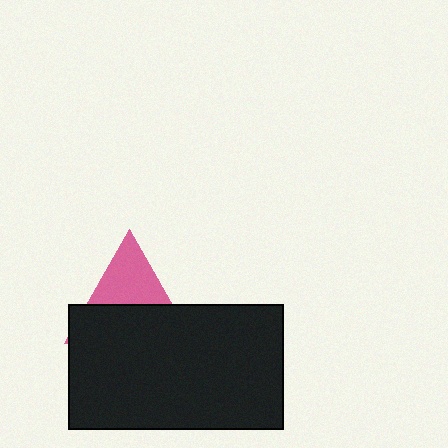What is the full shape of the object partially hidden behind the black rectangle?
The partially hidden object is a pink triangle.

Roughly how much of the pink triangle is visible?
A small part of it is visible (roughly 43%).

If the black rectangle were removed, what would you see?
You would see the complete pink triangle.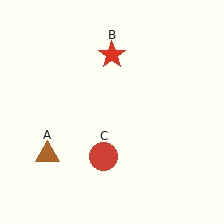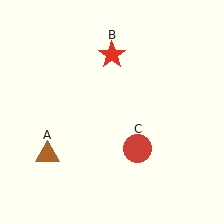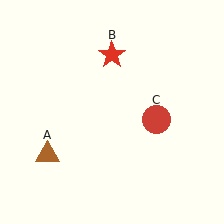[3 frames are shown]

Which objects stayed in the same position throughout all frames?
Brown triangle (object A) and red star (object B) remained stationary.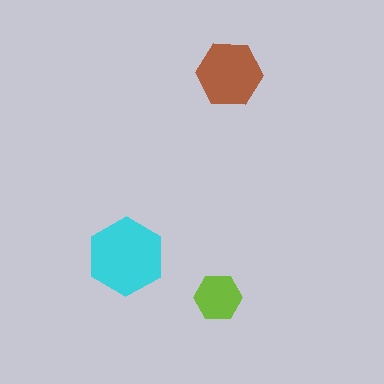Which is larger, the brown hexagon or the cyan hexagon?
The cyan one.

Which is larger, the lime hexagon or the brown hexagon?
The brown one.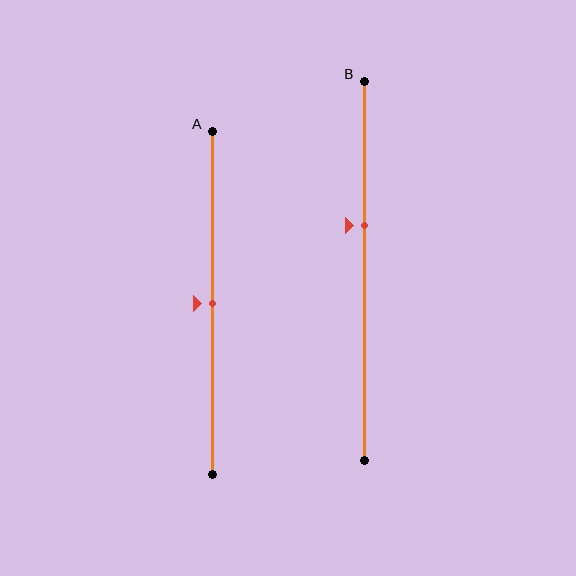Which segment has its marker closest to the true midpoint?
Segment A has its marker closest to the true midpoint.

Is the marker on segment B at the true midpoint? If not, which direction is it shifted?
No, the marker on segment B is shifted upward by about 12% of the segment length.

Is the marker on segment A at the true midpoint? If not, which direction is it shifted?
Yes, the marker on segment A is at the true midpoint.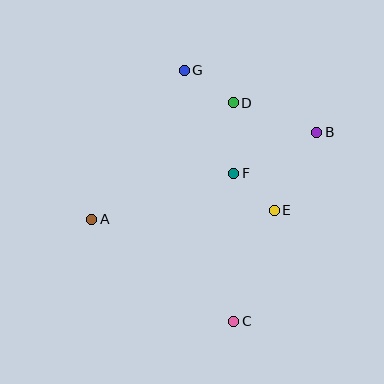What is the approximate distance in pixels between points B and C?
The distance between B and C is approximately 206 pixels.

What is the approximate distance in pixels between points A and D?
The distance between A and D is approximately 183 pixels.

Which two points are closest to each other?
Points E and F are closest to each other.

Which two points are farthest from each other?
Points C and G are farthest from each other.